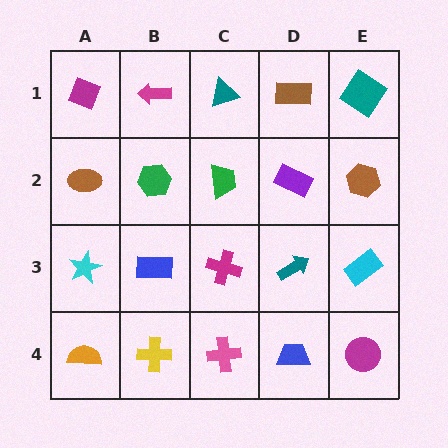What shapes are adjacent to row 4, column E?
A cyan rectangle (row 3, column E), a blue trapezoid (row 4, column D).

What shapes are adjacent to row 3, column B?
A green hexagon (row 2, column B), a yellow cross (row 4, column B), a cyan star (row 3, column A), a magenta cross (row 3, column C).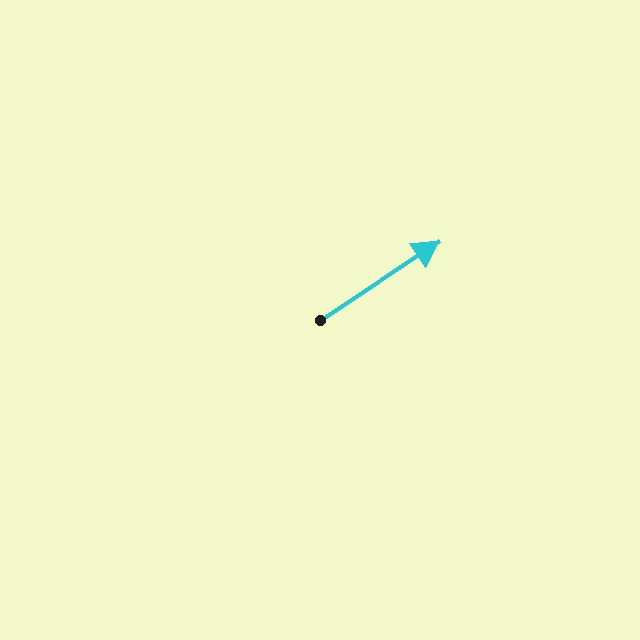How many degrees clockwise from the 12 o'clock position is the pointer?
Approximately 56 degrees.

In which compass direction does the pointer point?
Northeast.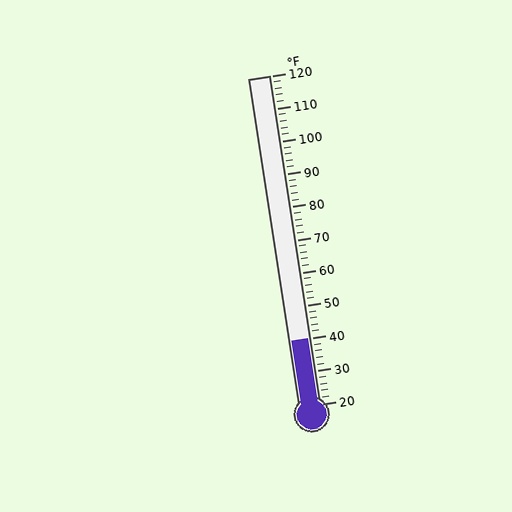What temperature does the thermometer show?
The thermometer shows approximately 40°F.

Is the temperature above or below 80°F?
The temperature is below 80°F.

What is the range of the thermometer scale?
The thermometer scale ranges from 20°F to 120°F.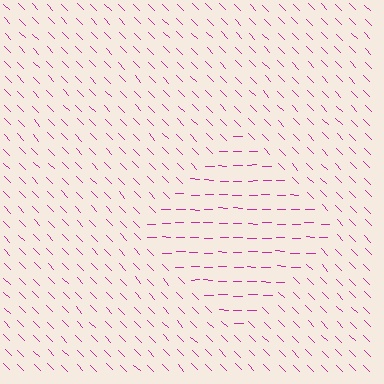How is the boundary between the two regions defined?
The boundary is defined purely by a change in line orientation (approximately 45 degrees difference). All lines are the same color and thickness.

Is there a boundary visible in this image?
Yes, there is a texture boundary formed by a change in line orientation.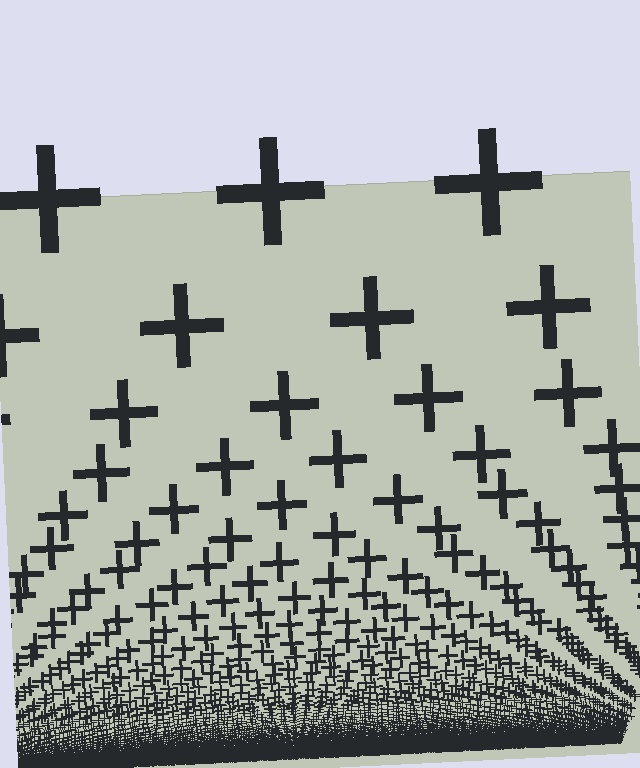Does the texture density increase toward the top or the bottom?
Density increases toward the bottom.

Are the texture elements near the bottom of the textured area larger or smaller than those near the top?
Smaller. The gradient is inverted — elements near the bottom are smaller and denser.